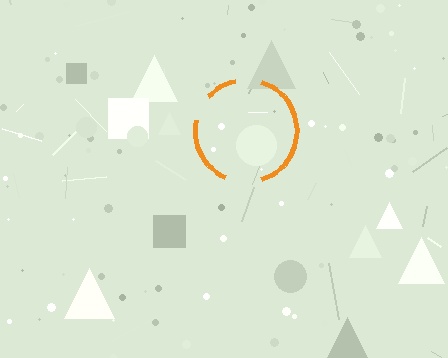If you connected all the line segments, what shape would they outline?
They would outline a circle.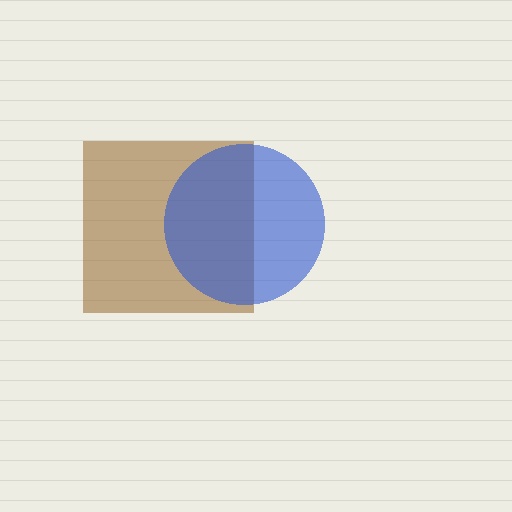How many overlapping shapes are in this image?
There are 2 overlapping shapes in the image.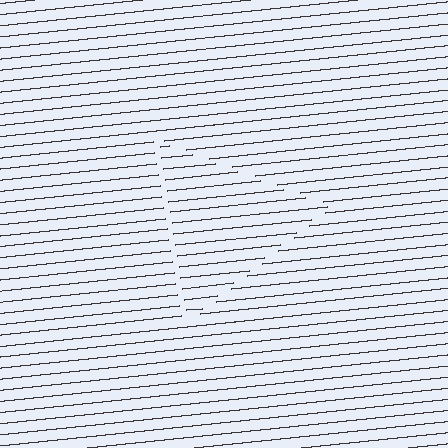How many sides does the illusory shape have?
3 sides — the line-ends trace a triangle.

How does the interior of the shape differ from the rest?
The interior of the shape contains the same grating, shifted by half a period — the contour is defined by the phase discontinuity where line-ends from the inner and outer gratings abut.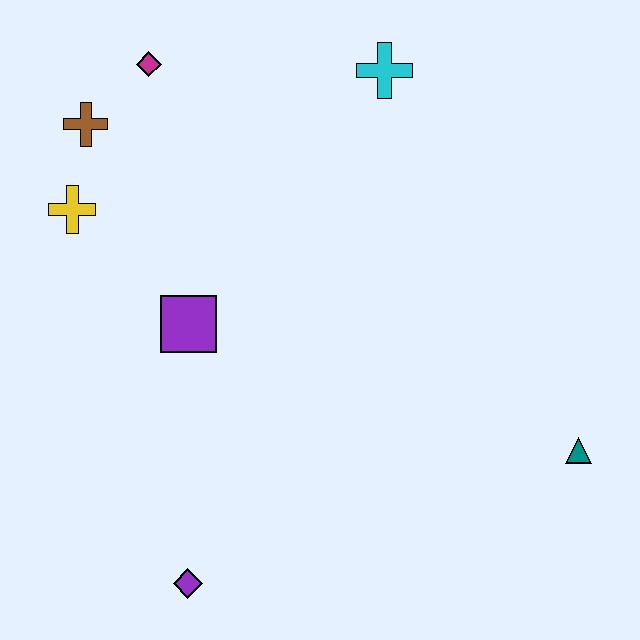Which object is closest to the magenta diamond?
The brown cross is closest to the magenta diamond.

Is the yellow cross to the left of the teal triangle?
Yes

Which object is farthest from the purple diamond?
The cyan cross is farthest from the purple diamond.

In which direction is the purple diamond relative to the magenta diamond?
The purple diamond is below the magenta diamond.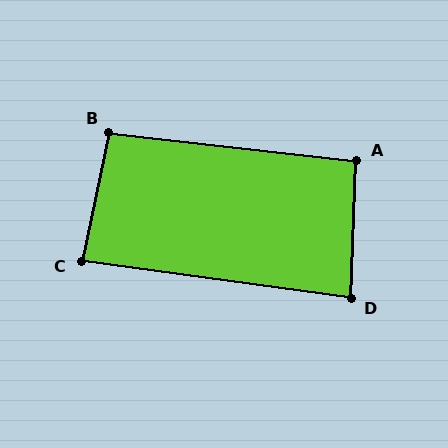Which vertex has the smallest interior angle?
D, at approximately 85 degrees.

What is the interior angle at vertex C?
Approximately 86 degrees (approximately right).